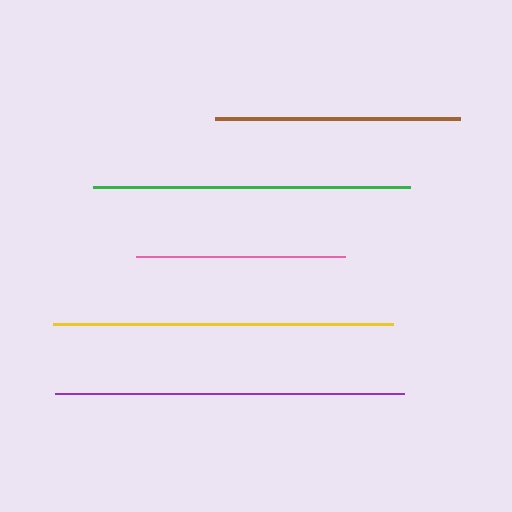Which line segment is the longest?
The purple line is the longest at approximately 349 pixels.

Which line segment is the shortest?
The pink line is the shortest at approximately 209 pixels.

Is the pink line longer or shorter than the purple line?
The purple line is longer than the pink line.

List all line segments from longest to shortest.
From longest to shortest: purple, yellow, green, brown, pink.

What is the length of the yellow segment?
The yellow segment is approximately 340 pixels long.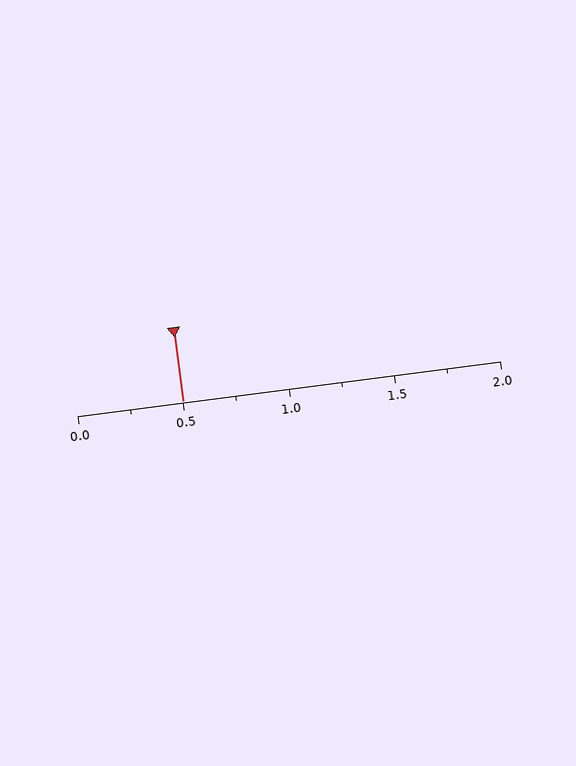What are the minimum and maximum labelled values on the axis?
The axis runs from 0.0 to 2.0.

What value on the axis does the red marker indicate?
The marker indicates approximately 0.5.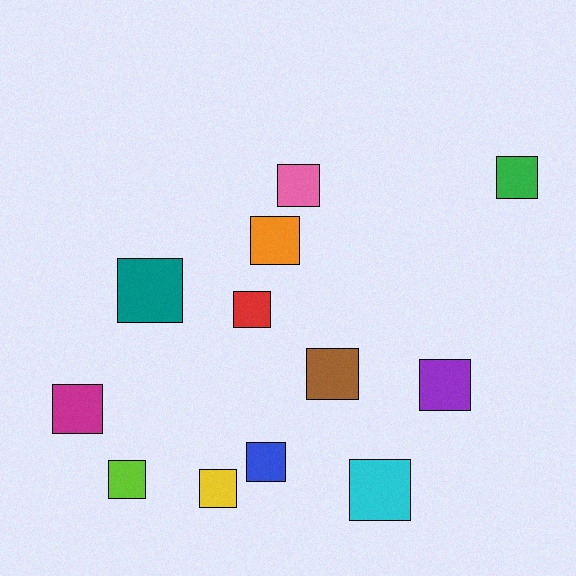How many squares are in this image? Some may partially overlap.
There are 12 squares.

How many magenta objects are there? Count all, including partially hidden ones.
There is 1 magenta object.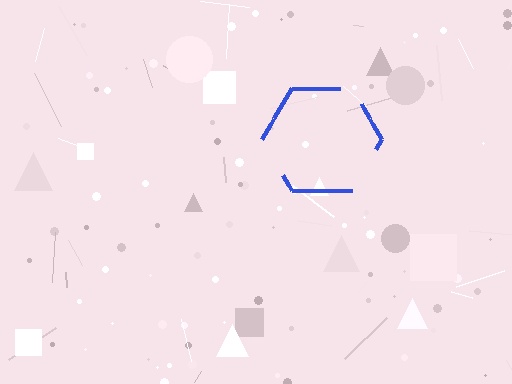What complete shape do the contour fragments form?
The contour fragments form a hexagon.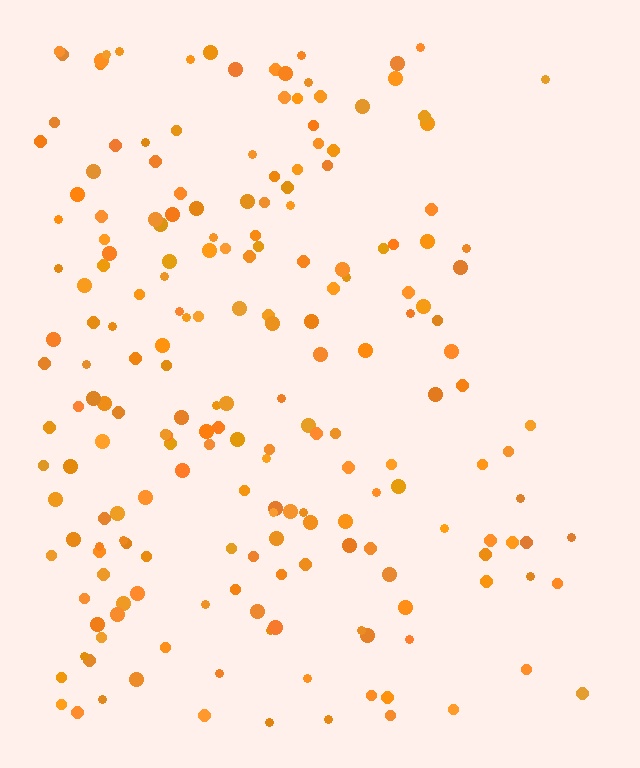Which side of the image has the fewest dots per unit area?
The right.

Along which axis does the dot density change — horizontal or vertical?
Horizontal.